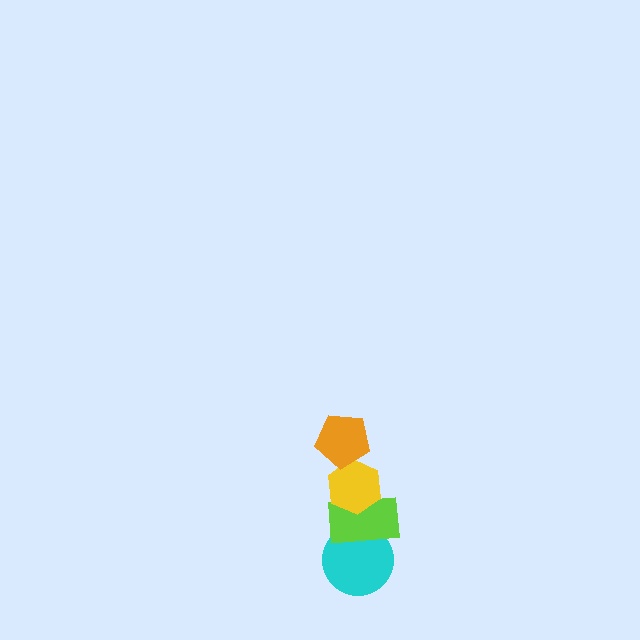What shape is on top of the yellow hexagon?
The orange pentagon is on top of the yellow hexagon.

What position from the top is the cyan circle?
The cyan circle is 4th from the top.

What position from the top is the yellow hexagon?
The yellow hexagon is 2nd from the top.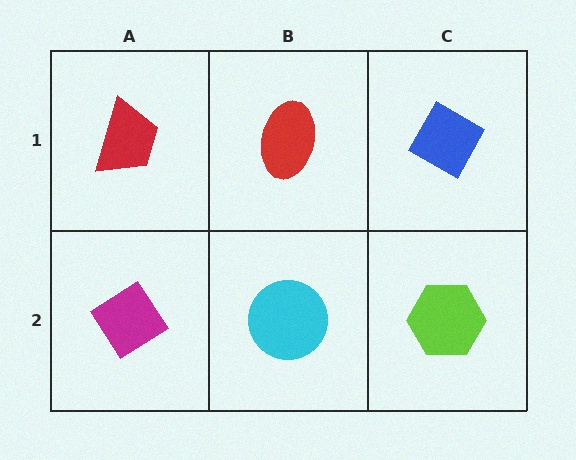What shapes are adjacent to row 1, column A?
A magenta diamond (row 2, column A), a red ellipse (row 1, column B).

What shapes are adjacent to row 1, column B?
A cyan circle (row 2, column B), a red trapezoid (row 1, column A), a blue diamond (row 1, column C).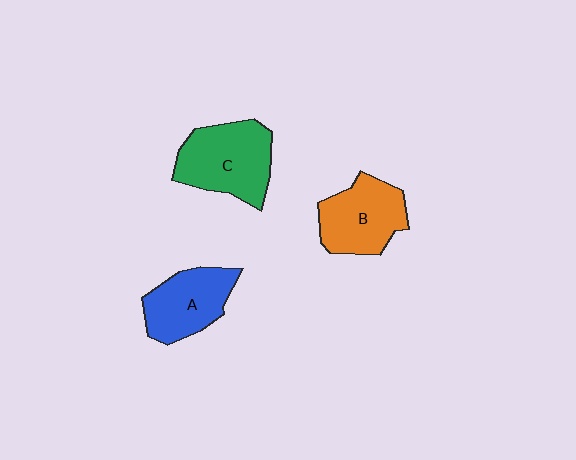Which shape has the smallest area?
Shape A (blue).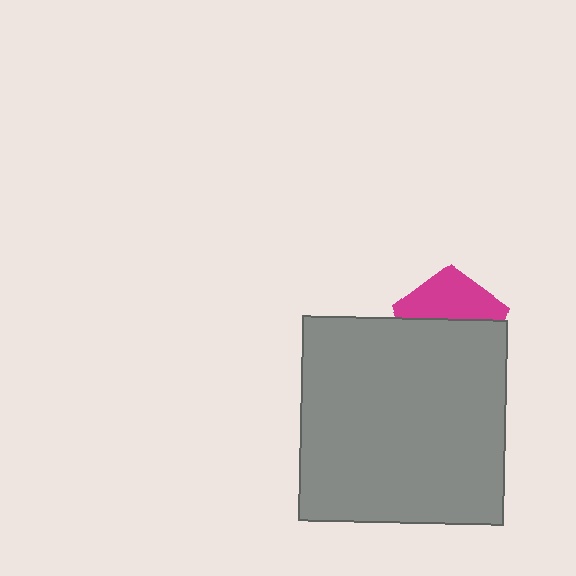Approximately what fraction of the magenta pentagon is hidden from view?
Roughly 58% of the magenta pentagon is hidden behind the gray square.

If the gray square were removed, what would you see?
You would see the complete magenta pentagon.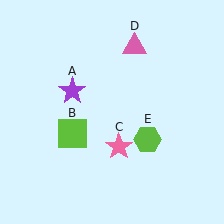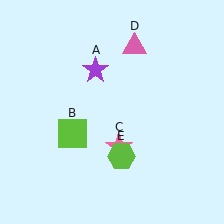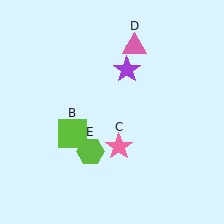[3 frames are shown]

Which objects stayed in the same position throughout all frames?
Lime square (object B) and pink star (object C) and pink triangle (object D) remained stationary.